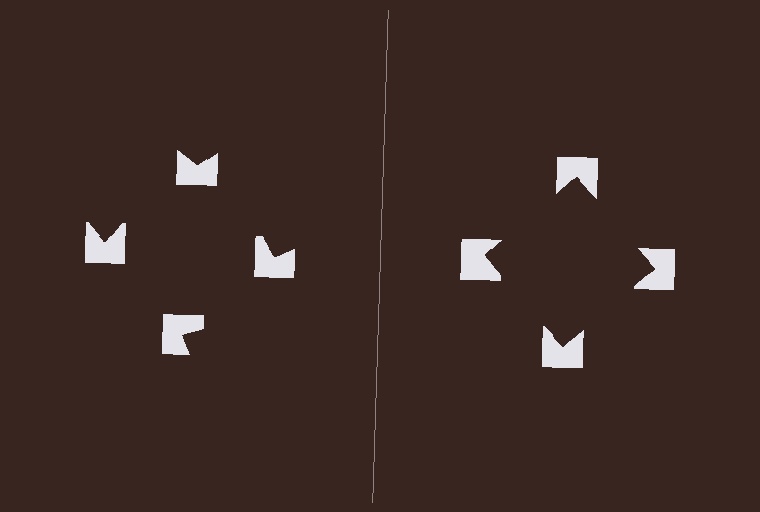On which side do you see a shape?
An illusory square appears on the right side. On the left side the wedge cuts are rotated, so no coherent shape forms.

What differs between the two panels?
The notched squares are positioned identically on both sides; only the wedge orientations differ. On the right they align to a square; on the left they are misaligned.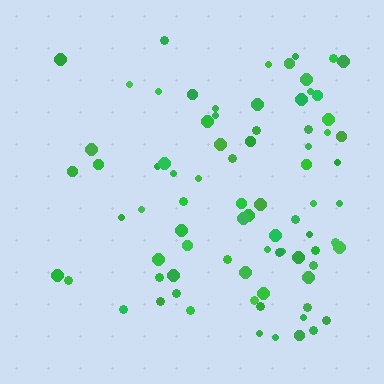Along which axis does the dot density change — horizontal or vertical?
Horizontal.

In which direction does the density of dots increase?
From left to right, with the right side densest.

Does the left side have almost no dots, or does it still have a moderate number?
Still a moderate number, just noticeably fewer than the right.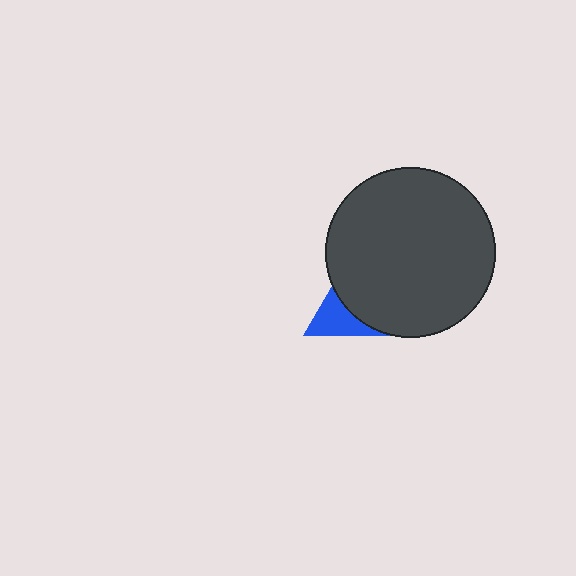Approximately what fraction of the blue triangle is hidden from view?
Roughly 52% of the blue triangle is hidden behind the dark gray circle.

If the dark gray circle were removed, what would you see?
You would see the complete blue triangle.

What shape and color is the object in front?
The object in front is a dark gray circle.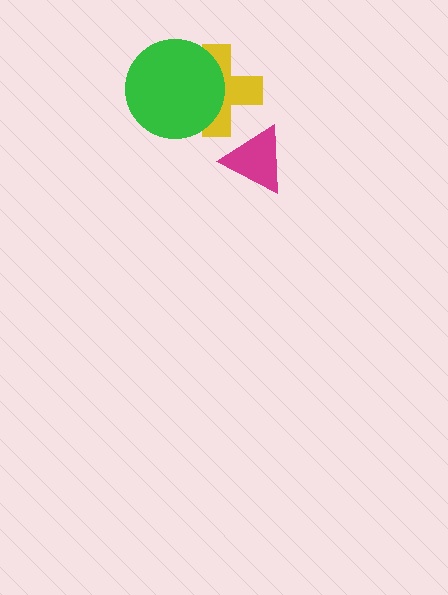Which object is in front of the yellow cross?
The green circle is in front of the yellow cross.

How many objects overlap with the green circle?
1 object overlaps with the green circle.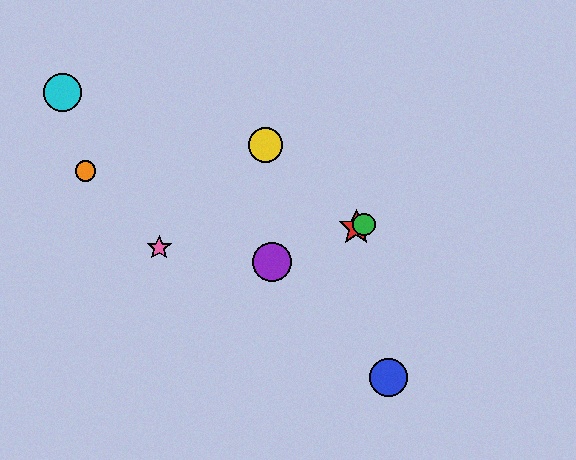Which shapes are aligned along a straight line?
The red star, the green circle, the purple circle are aligned along a straight line.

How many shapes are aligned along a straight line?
3 shapes (the red star, the green circle, the purple circle) are aligned along a straight line.